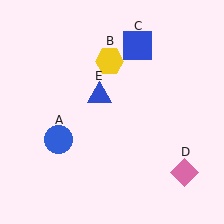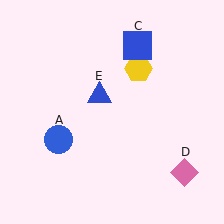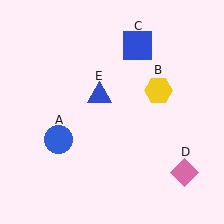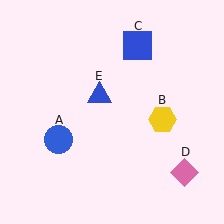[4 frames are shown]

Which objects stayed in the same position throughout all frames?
Blue circle (object A) and blue square (object C) and pink diamond (object D) and blue triangle (object E) remained stationary.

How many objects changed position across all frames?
1 object changed position: yellow hexagon (object B).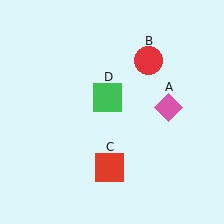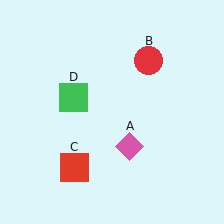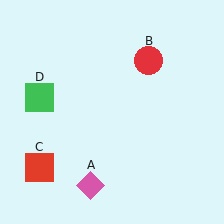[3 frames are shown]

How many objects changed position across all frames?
3 objects changed position: pink diamond (object A), red square (object C), green square (object D).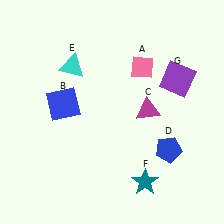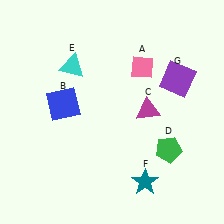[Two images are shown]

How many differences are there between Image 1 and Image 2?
There is 1 difference between the two images.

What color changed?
The pentagon (D) changed from blue in Image 1 to green in Image 2.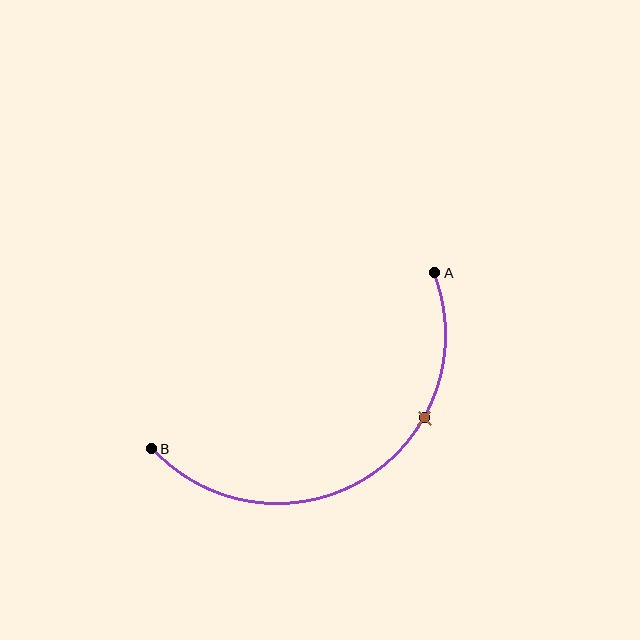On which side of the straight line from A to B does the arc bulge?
The arc bulges below the straight line connecting A and B.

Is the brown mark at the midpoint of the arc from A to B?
No. The brown mark lies on the arc but is closer to endpoint A. The arc midpoint would be at the point on the curve equidistant along the arc from both A and B.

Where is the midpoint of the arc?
The arc midpoint is the point on the curve farthest from the straight line joining A and B. It sits below that line.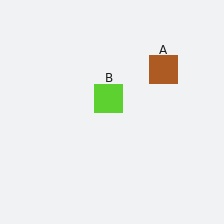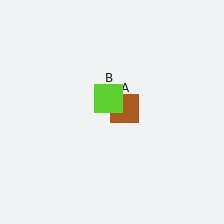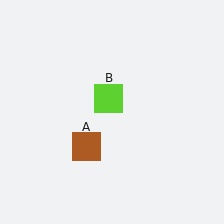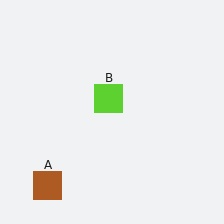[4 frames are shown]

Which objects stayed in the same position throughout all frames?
Lime square (object B) remained stationary.